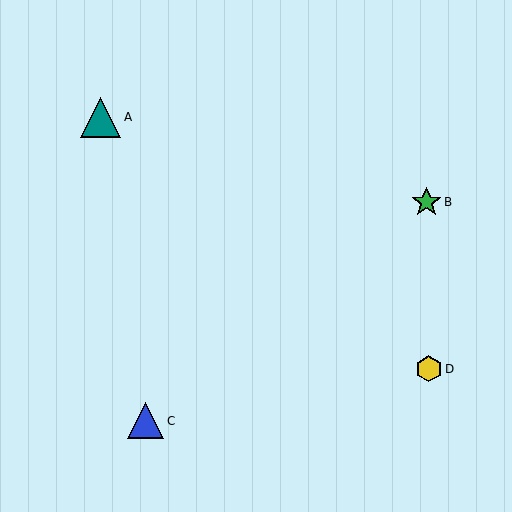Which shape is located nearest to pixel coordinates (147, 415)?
The blue triangle (labeled C) at (145, 421) is nearest to that location.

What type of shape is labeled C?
Shape C is a blue triangle.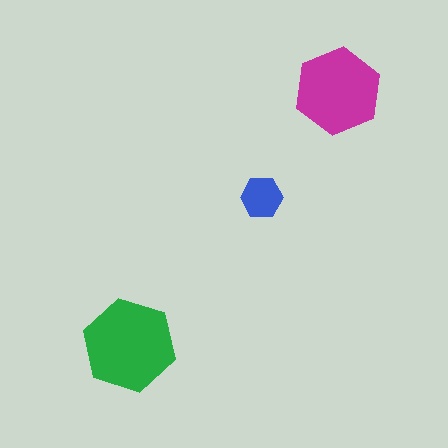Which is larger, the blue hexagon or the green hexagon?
The green one.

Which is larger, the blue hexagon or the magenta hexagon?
The magenta one.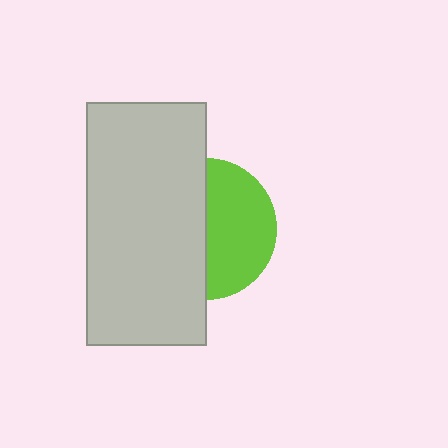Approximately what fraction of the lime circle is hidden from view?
Roughly 51% of the lime circle is hidden behind the light gray rectangle.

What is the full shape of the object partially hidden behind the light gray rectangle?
The partially hidden object is a lime circle.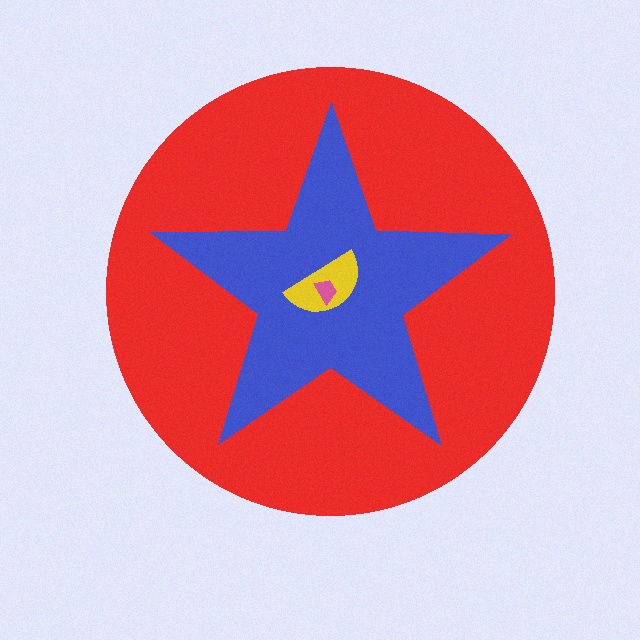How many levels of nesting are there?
4.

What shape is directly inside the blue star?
The yellow semicircle.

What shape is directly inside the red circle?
The blue star.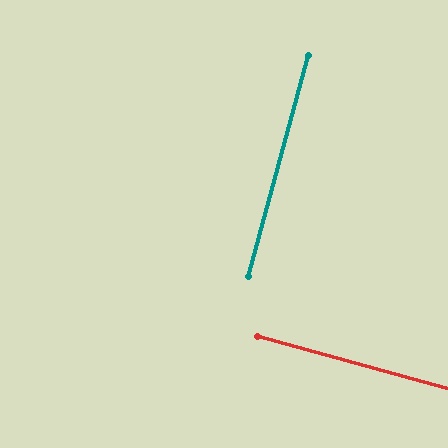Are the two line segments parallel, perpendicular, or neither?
Perpendicular — they meet at approximately 90°.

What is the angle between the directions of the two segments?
Approximately 90 degrees.